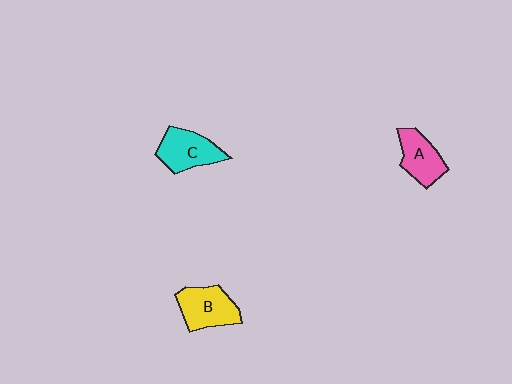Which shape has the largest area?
Shape B (yellow).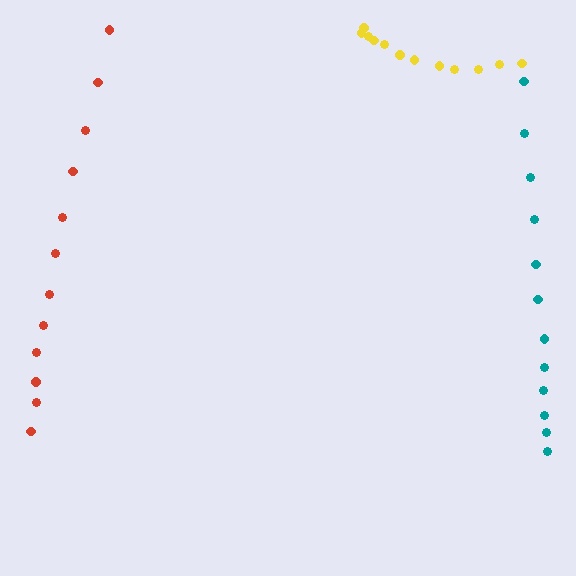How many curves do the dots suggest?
There are 3 distinct paths.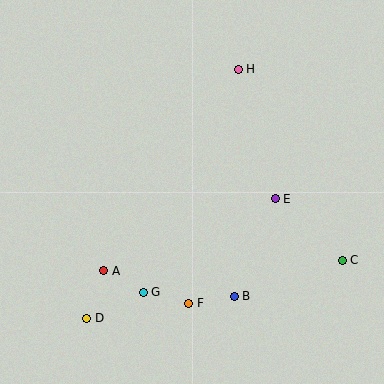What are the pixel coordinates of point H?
Point H is at (238, 69).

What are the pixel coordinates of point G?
Point G is at (143, 292).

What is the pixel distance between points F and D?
The distance between F and D is 103 pixels.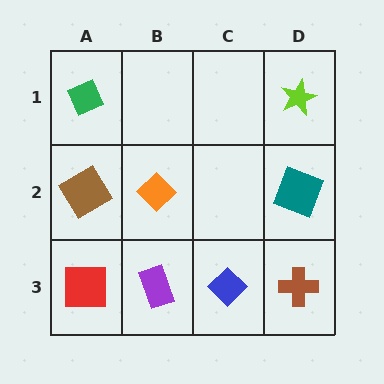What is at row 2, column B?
An orange diamond.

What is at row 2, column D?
A teal square.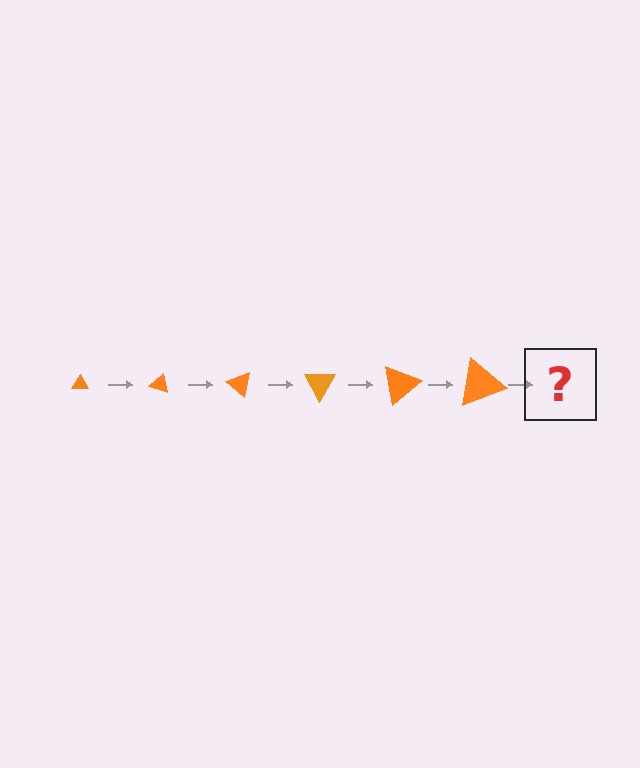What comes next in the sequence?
The next element should be a triangle, larger than the previous one and rotated 120 degrees from the start.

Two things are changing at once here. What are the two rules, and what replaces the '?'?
The two rules are that the triangle grows larger each step and it rotates 20 degrees each step. The '?' should be a triangle, larger than the previous one and rotated 120 degrees from the start.